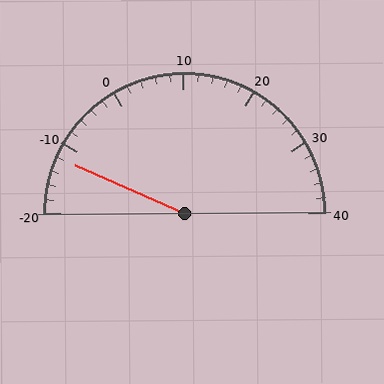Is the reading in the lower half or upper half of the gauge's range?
The reading is in the lower half of the range (-20 to 40).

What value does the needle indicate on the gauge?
The needle indicates approximately -12.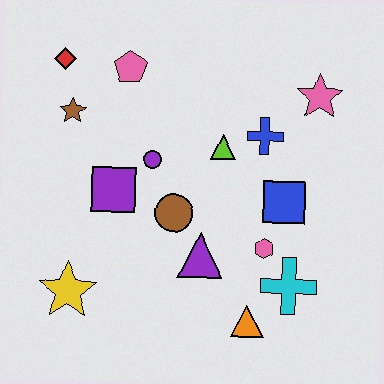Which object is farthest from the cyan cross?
The red diamond is farthest from the cyan cross.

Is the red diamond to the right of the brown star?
No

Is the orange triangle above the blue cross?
No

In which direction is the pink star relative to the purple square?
The pink star is to the right of the purple square.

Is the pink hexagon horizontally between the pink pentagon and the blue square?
Yes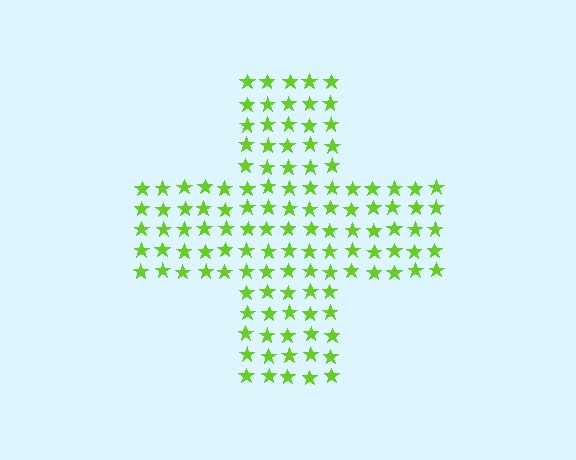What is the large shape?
The large shape is a cross.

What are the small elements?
The small elements are stars.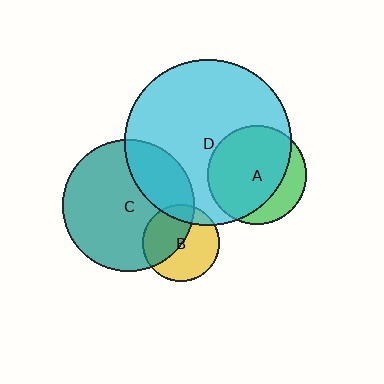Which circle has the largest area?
Circle D (cyan).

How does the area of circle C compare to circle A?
Approximately 1.8 times.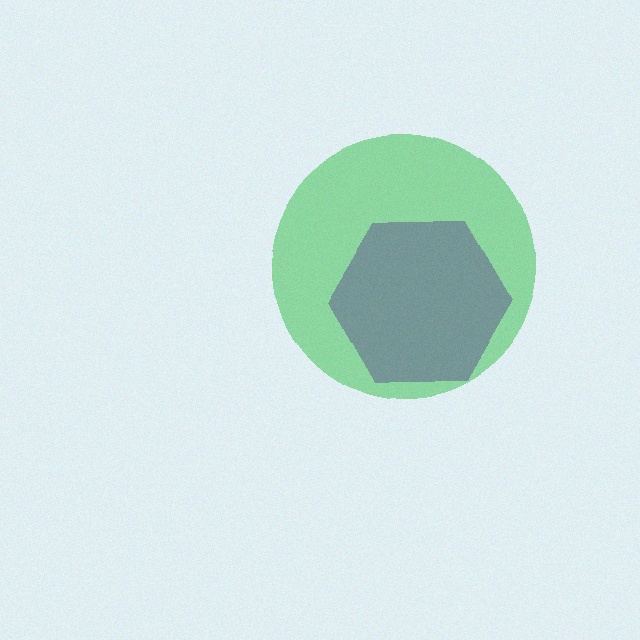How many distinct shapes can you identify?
There are 2 distinct shapes: a purple hexagon, a green circle.